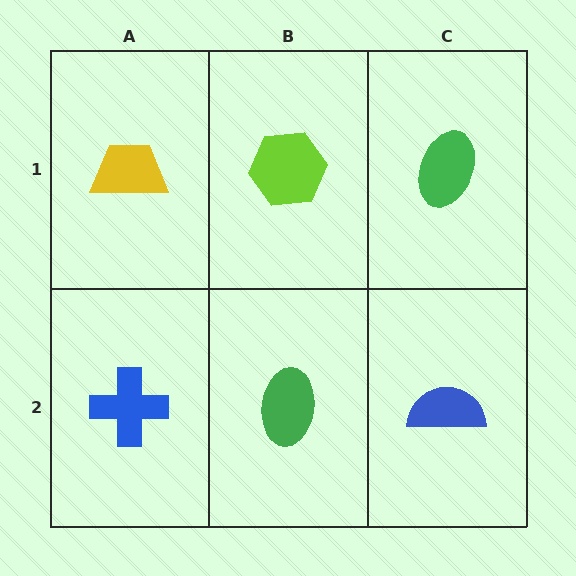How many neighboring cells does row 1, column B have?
3.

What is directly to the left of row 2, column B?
A blue cross.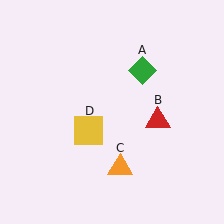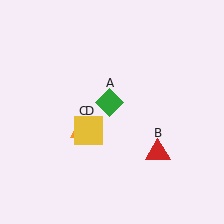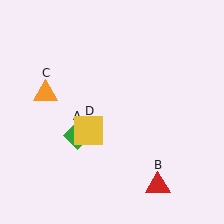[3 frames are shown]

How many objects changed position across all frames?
3 objects changed position: green diamond (object A), red triangle (object B), orange triangle (object C).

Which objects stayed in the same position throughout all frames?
Yellow square (object D) remained stationary.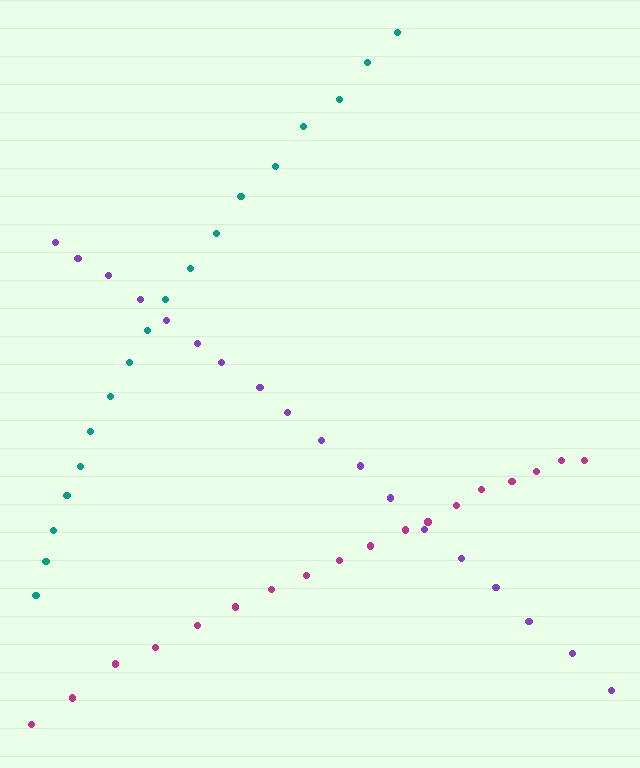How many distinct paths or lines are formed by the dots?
There are 3 distinct paths.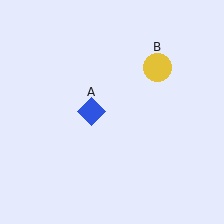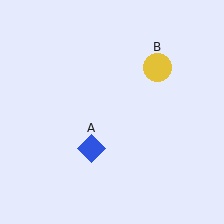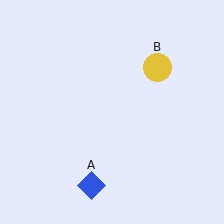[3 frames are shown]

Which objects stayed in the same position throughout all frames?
Yellow circle (object B) remained stationary.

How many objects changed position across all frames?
1 object changed position: blue diamond (object A).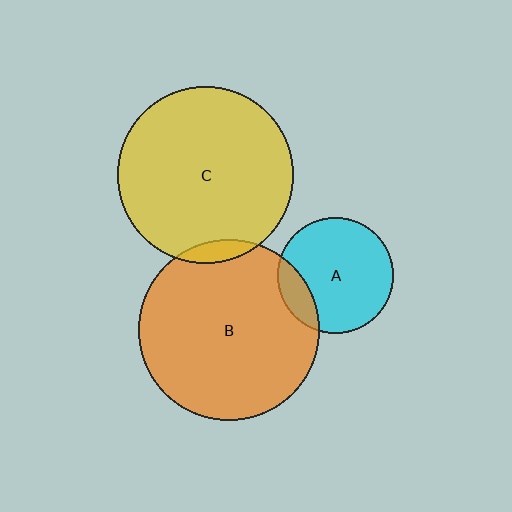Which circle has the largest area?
Circle B (orange).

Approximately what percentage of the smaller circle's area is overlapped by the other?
Approximately 15%.